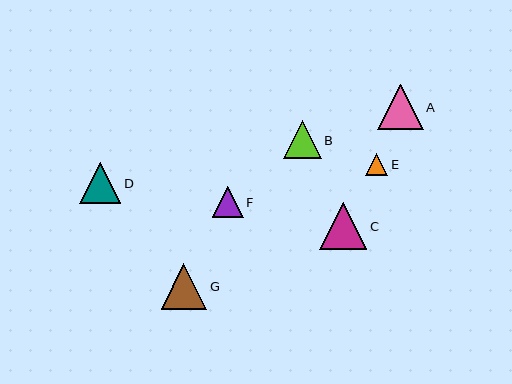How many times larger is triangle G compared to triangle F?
Triangle G is approximately 1.5 times the size of triangle F.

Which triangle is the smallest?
Triangle E is the smallest with a size of approximately 22 pixels.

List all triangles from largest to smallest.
From largest to smallest: C, G, A, D, B, F, E.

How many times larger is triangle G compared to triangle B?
Triangle G is approximately 1.2 times the size of triangle B.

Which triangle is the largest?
Triangle C is the largest with a size of approximately 47 pixels.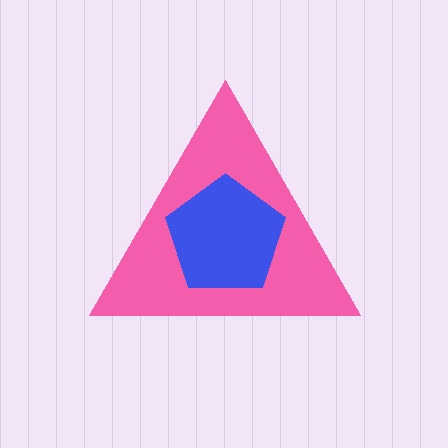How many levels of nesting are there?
2.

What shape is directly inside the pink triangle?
The blue pentagon.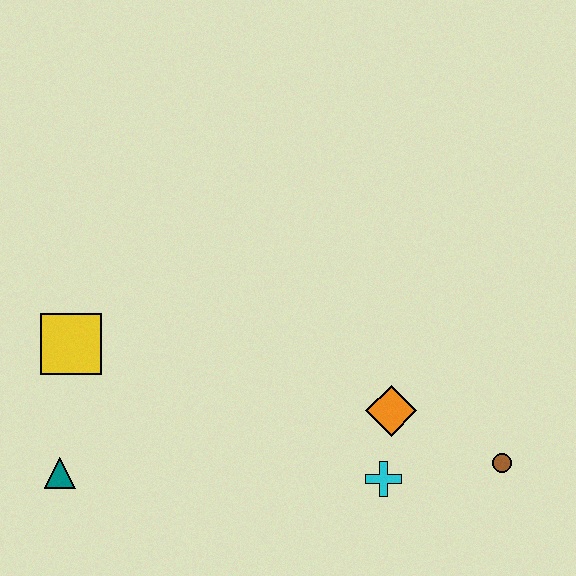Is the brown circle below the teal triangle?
No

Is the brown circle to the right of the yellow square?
Yes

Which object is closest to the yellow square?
The teal triangle is closest to the yellow square.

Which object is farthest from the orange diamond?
The teal triangle is farthest from the orange diamond.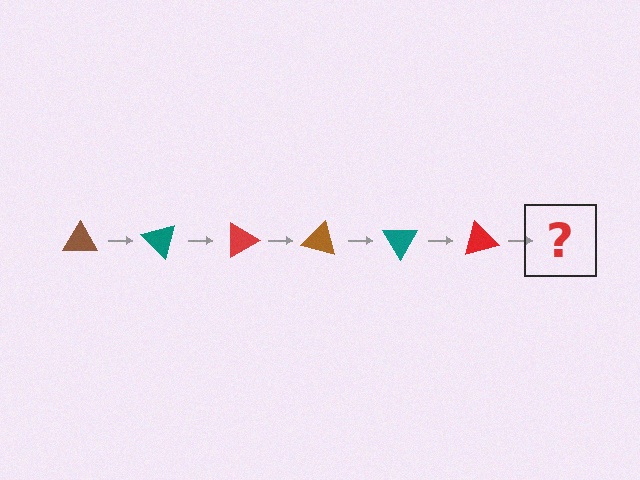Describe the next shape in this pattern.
It should be a brown triangle, rotated 270 degrees from the start.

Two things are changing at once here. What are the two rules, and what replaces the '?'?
The two rules are that it rotates 45 degrees each step and the color cycles through brown, teal, and red. The '?' should be a brown triangle, rotated 270 degrees from the start.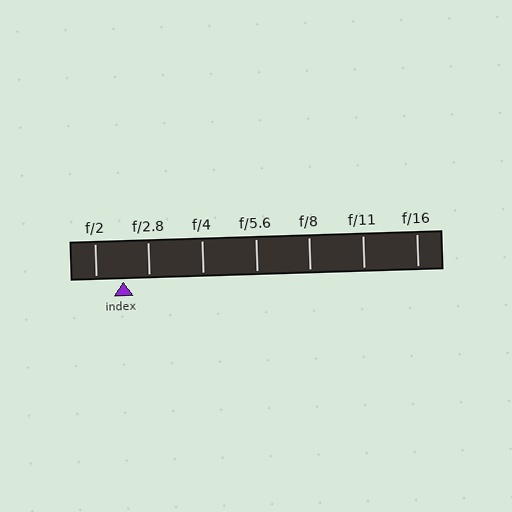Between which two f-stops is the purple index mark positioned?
The index mark is between f/2 and f/2.8.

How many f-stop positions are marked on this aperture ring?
There are 7 f-stop positions marked.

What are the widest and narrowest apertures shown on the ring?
The widest aperture shown is f/2 and the narrowest is f/16.